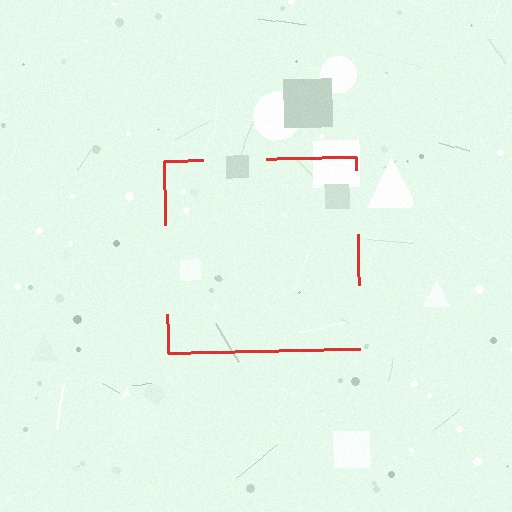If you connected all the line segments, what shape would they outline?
They would outline a square.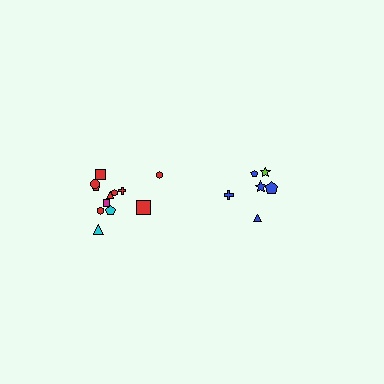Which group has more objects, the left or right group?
The left group.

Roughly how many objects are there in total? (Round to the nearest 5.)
Roughly 20 objects in total.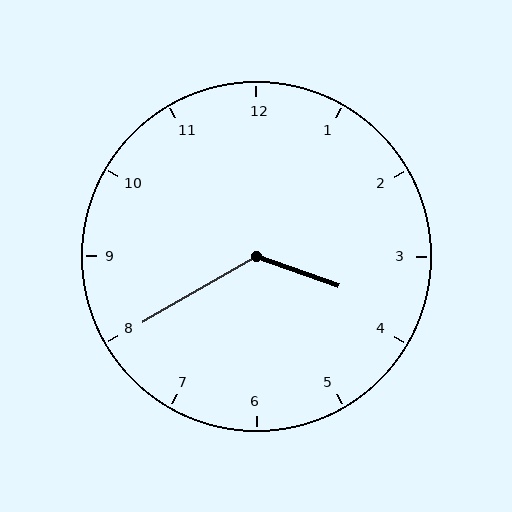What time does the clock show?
3:40.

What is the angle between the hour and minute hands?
Approximately 130 degrees.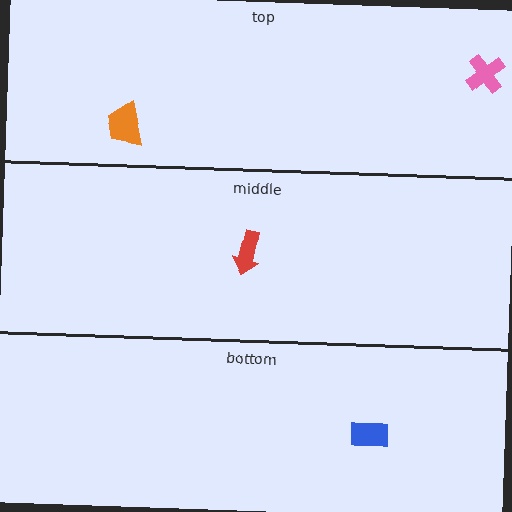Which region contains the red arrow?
The middle region.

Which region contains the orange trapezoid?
The top region.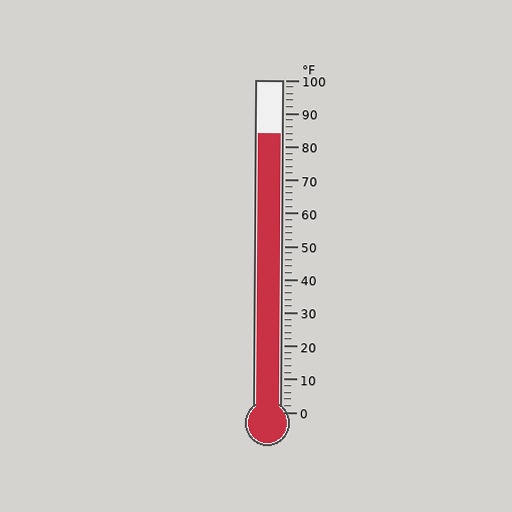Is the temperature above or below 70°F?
The temperature is above 70°F.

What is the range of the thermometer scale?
The thermometer scale ranges from 0°F to 100°F.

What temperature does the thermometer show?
The thermometer shows approximately 84°F.